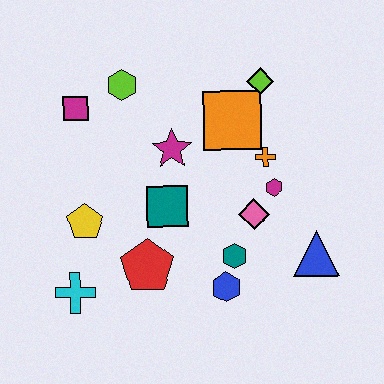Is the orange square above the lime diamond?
No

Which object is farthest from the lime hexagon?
The blue triangle is farthest from the lime hexagon.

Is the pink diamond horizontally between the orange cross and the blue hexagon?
Yes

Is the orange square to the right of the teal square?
Yes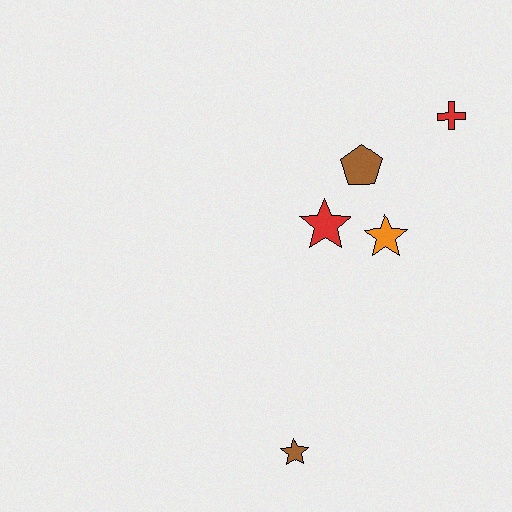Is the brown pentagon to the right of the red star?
Yes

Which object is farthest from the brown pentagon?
The brown star is farthest from the brown pentagon.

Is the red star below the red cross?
Yes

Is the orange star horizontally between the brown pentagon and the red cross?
Yes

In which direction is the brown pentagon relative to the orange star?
The brown pentagon is above the orange star.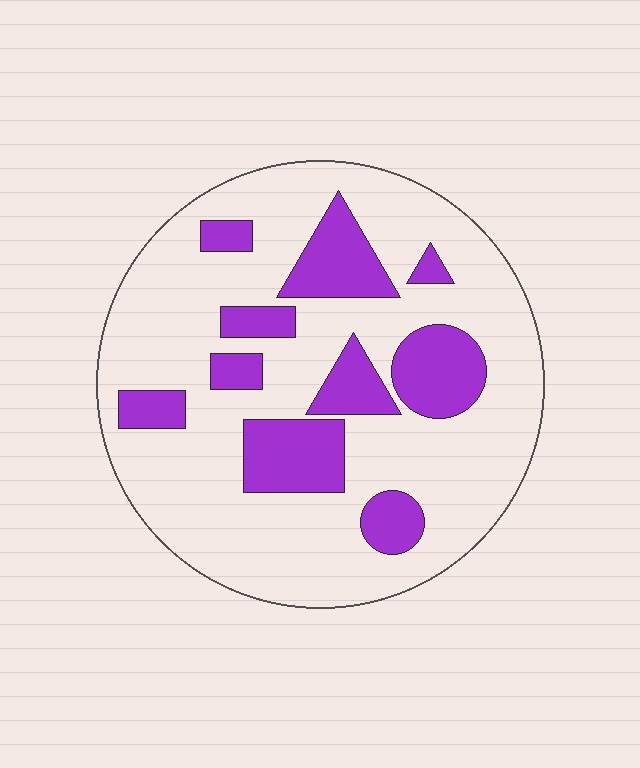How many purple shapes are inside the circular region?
10.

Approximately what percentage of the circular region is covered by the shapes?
Approximately 25%.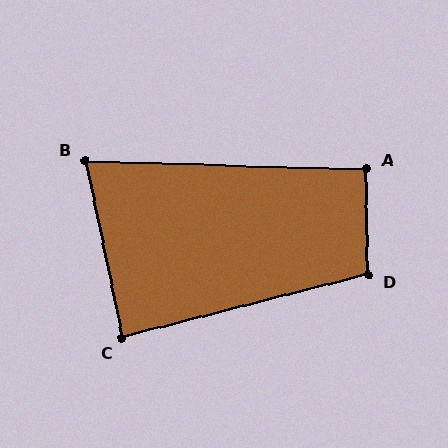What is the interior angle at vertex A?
Approximately 93 degrees (approximately right).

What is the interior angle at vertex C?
Approximately 87 degrees (approximately right).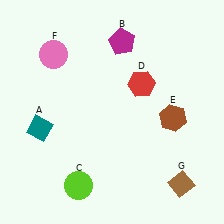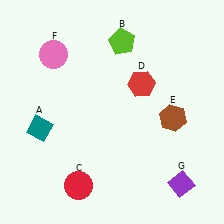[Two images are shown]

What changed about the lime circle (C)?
In Image 1, C is lime. In Image 2, it changed to red.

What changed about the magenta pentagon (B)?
In Image 1, B is magenta. In Image 2, it changed to lime.